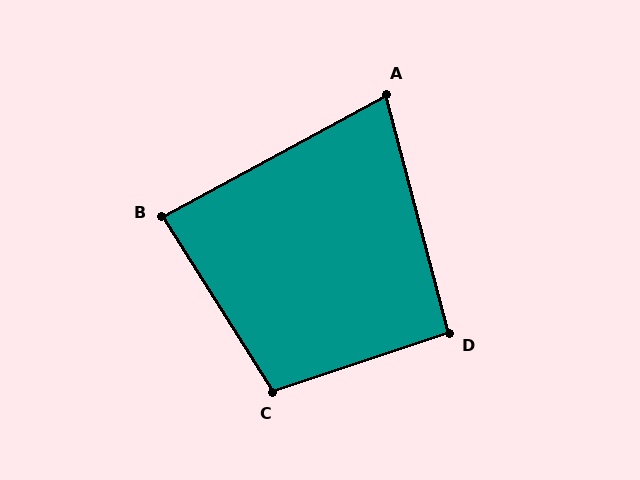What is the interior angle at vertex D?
Approximately 94 degrees (approximately right).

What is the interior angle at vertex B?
Approximately 86 degrees (approximately right).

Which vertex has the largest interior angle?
C, at approximately 104 degrees.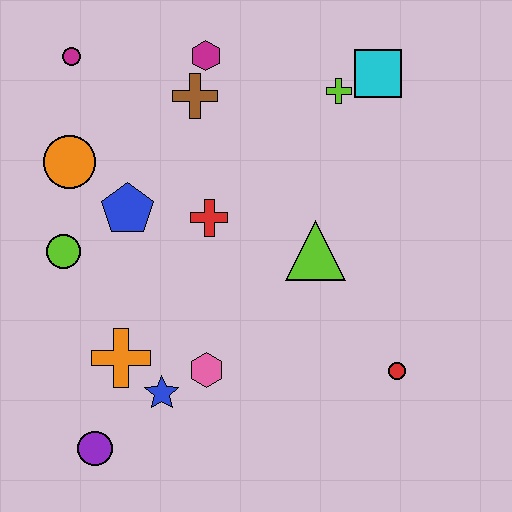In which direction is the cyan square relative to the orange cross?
The cyan square is above the orange cross.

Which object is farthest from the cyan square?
The purple circle is farthest from the cyan square.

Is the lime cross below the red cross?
No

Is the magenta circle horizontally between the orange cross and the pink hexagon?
No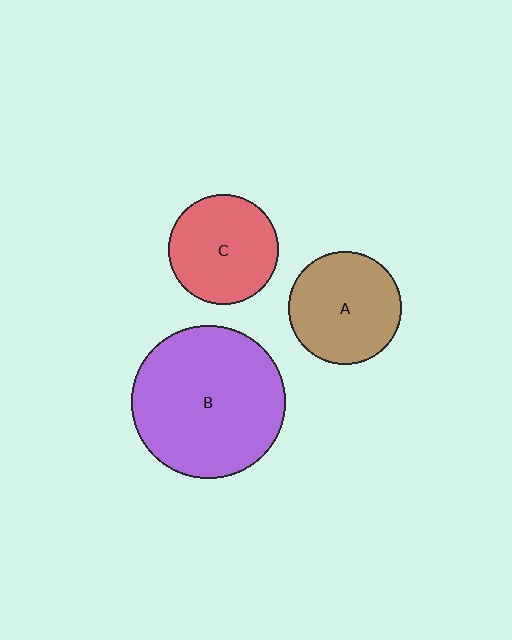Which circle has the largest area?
Circle B (purple).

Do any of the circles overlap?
No, none of the circles overlap.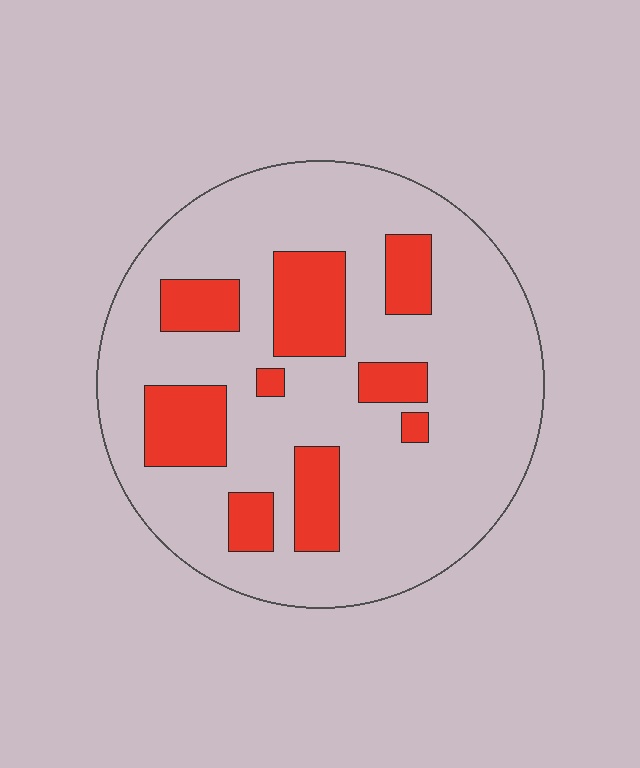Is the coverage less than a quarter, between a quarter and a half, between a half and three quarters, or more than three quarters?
Less than a quarter.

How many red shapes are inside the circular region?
9.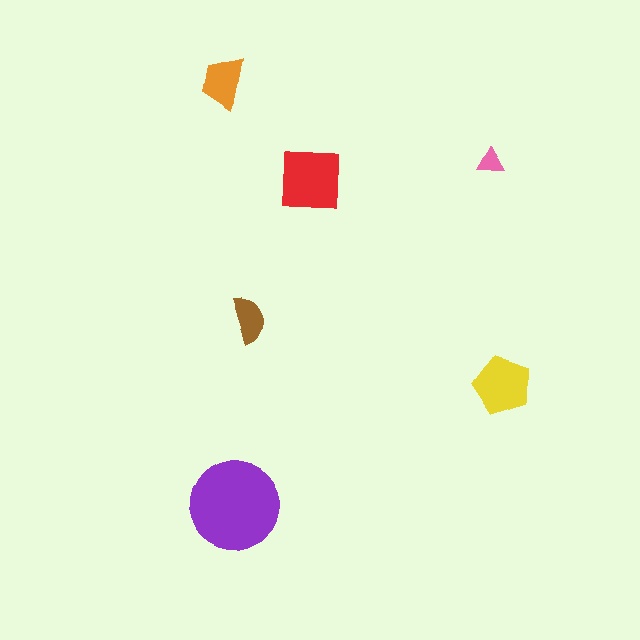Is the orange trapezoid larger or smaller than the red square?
Smaller.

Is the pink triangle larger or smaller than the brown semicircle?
Smaller.